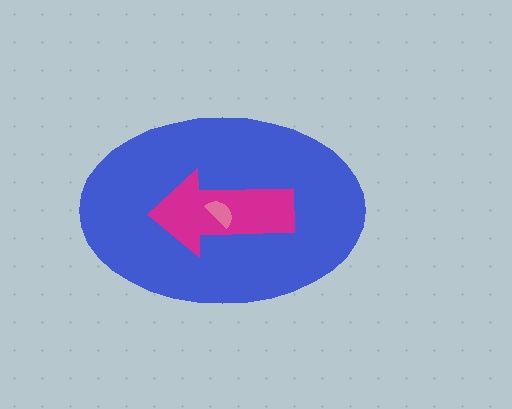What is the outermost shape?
The blue ellipse.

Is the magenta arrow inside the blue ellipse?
Yes.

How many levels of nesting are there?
3.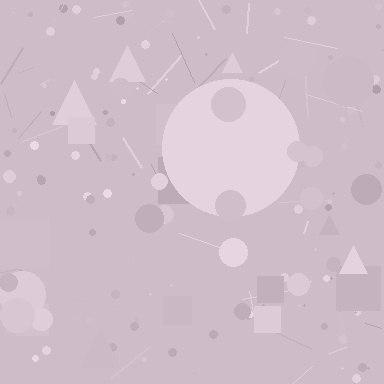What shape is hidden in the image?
A circle is hidden in the image.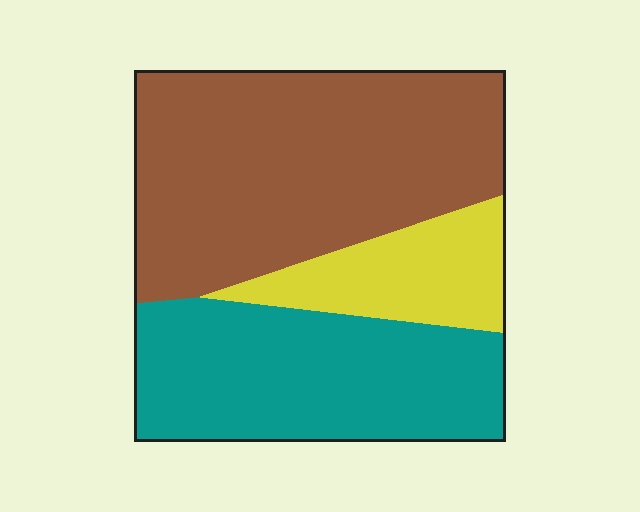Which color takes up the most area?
Brown, at roughly 50%.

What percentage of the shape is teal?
Teal covers 35% of the shape.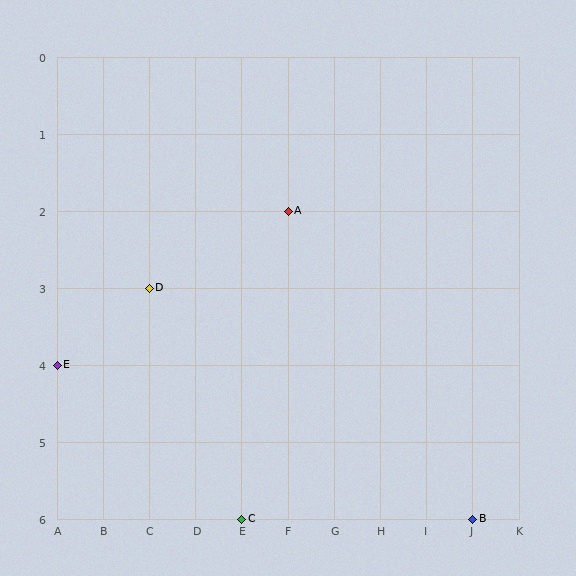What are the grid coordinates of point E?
Point E is at grid coordinates (A, 4).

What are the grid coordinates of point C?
Point C is at grid coordinates (E, 6).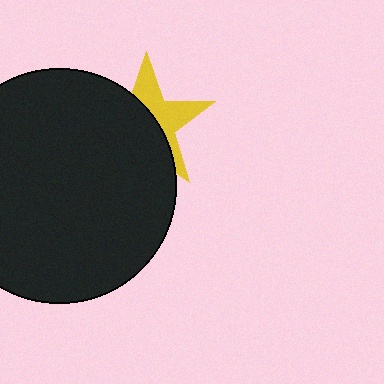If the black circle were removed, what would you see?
You would see the complete yellow star.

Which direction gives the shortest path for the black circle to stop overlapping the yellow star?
Moving left gives the shortest separation.